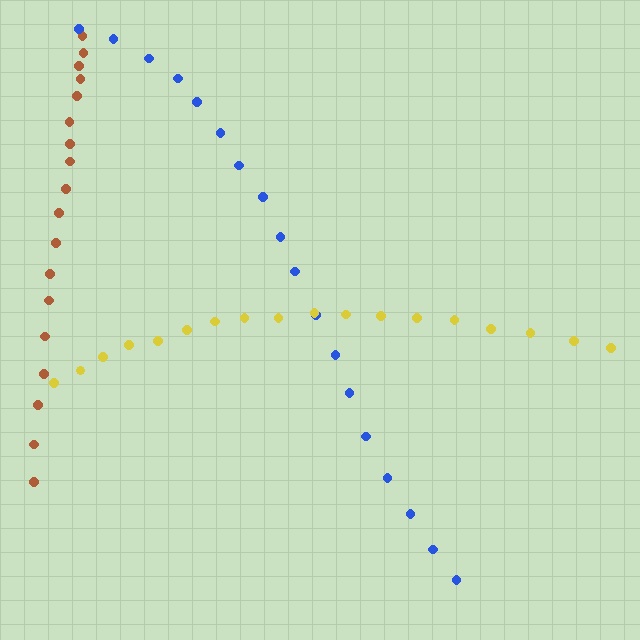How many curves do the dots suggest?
There are 3 distinct paths.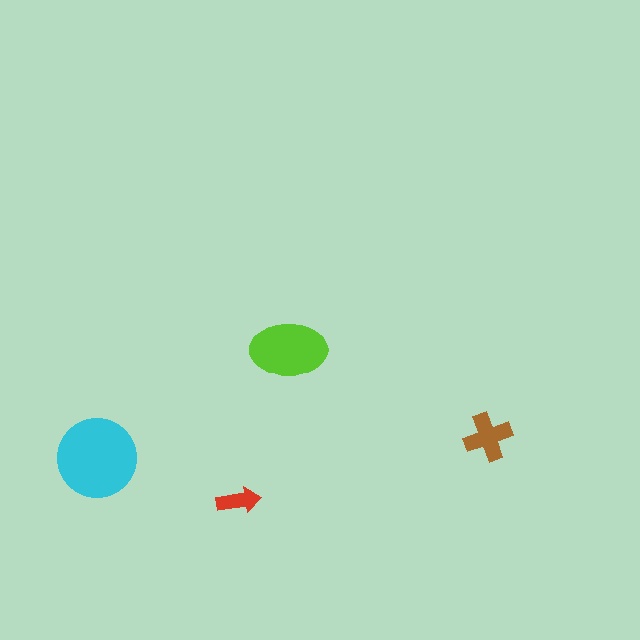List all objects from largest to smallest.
The cyan circle, the lime ellipse, the brown cross, the red arrow.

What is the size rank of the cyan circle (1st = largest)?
1st.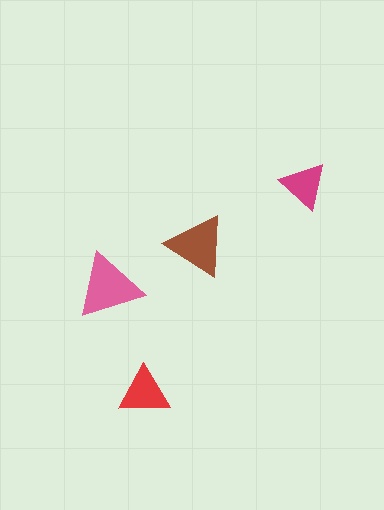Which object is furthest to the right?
The magenta triangle is rightmost.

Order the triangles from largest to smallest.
the pink one, the brown one, the red one, the magenta one.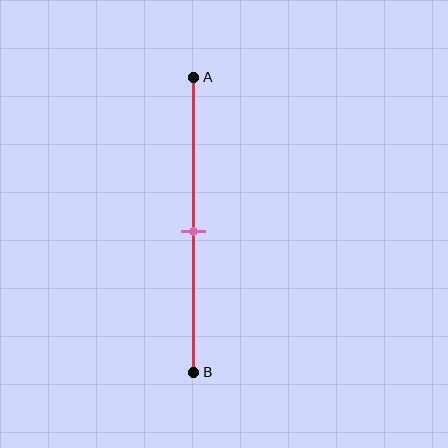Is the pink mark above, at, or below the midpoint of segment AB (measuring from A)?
The pink mark is approximately at the midpoint of segment AB.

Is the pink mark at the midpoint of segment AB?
Yes, the mark is approximately at the midpoint.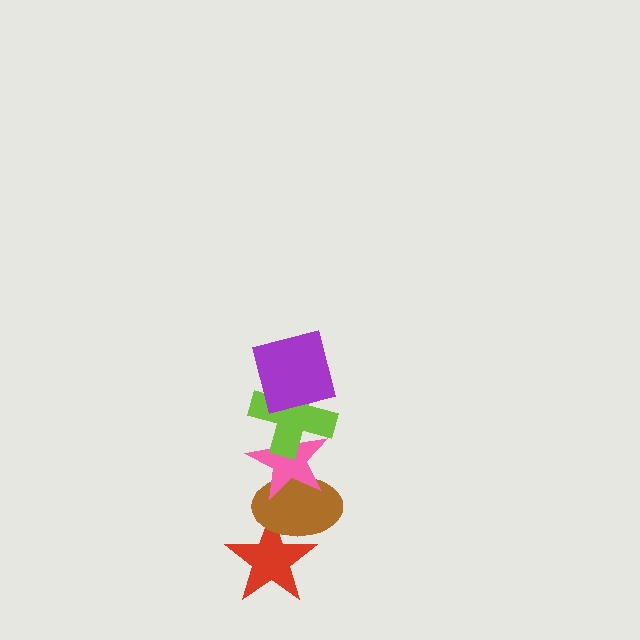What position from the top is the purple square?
The purple square is 1st from the top.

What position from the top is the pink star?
The pink star is 3rd from the top.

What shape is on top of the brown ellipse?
The pink star is on top of the brown ellipse.